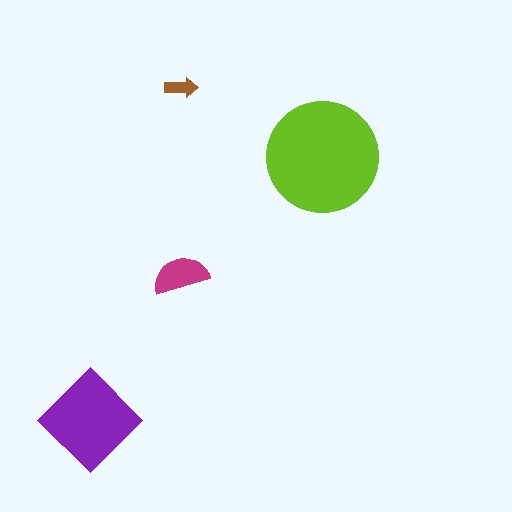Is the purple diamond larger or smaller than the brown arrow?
Larger.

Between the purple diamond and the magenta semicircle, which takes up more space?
The purple diamond.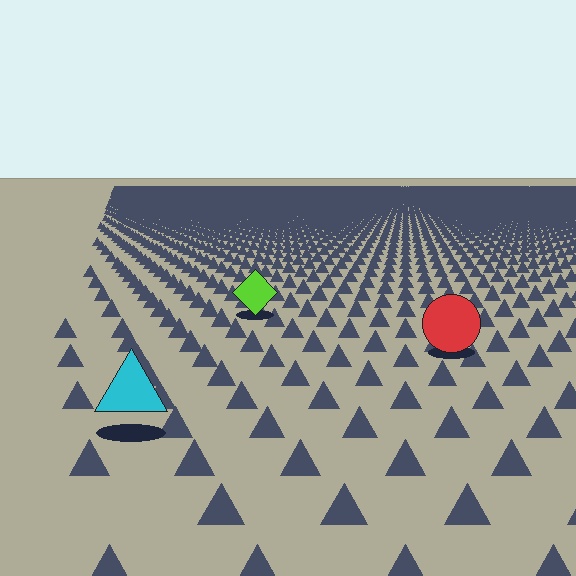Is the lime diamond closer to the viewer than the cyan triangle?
No. The cyan triangle is closer — you can tell from the texture gradient: the ground texture is coarser near it.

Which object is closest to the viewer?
The cyan triangle is closest. The texture marks near it are larger and more spread out.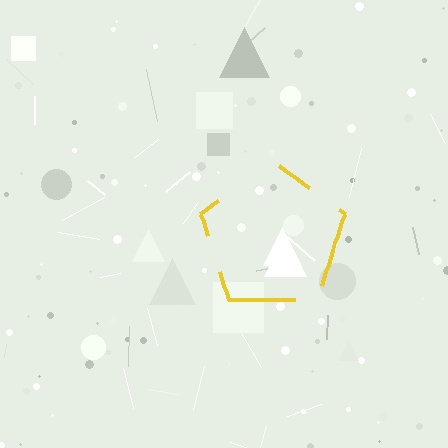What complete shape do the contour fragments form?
The contour fragments form a pentagon.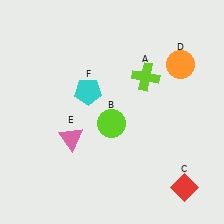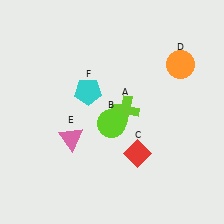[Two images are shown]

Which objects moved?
The objects that moved are: the lime cross (A), the red diamond (C).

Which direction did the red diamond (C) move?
The red diamond (C) moved left.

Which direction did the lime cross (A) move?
The lime cross (A) moved down.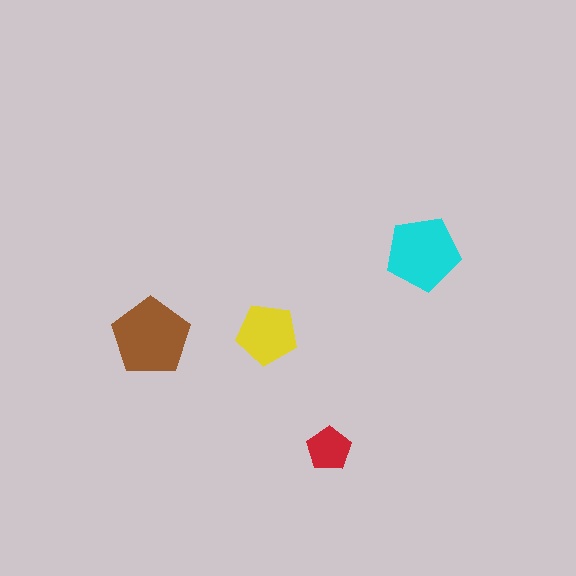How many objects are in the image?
There are 4 objects in the image.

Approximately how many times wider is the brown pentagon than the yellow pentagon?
About 1.5 times wider.